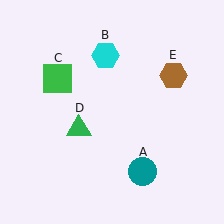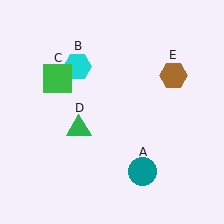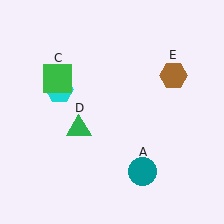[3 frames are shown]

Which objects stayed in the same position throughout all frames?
Teal circle (object A) and green square (object C) and green triangle (object D) and brown hexagon (object E) remained stationary.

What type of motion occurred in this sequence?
The cyan hexagon (object B) rotated counterclockwise around the center of the scene.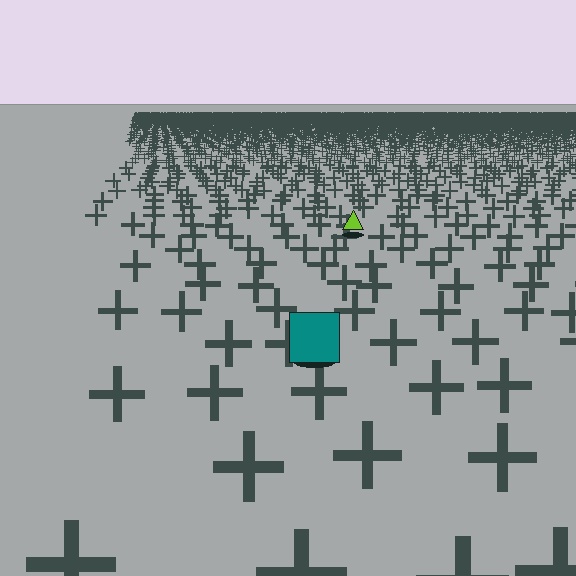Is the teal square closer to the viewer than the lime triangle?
Yes. The teal square is closer — you can tell from the texture gradient: the ground texture is coarser near it.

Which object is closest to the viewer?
The teal square is closest. The texture marks near it are larger and more spread out.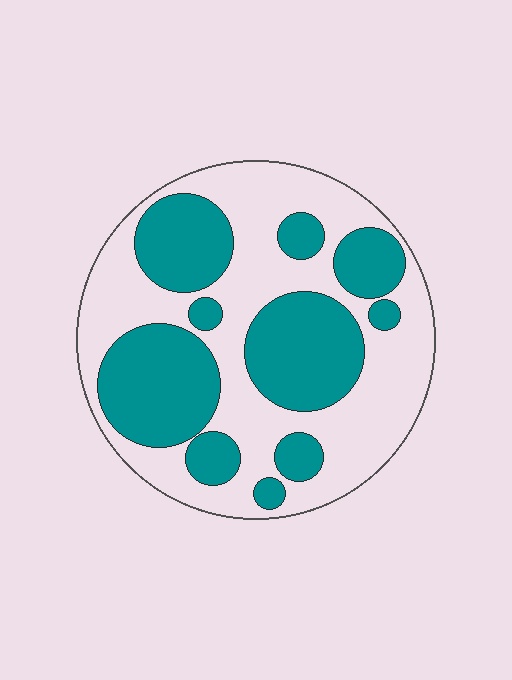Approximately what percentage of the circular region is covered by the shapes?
Approximately 45%.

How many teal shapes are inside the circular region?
10.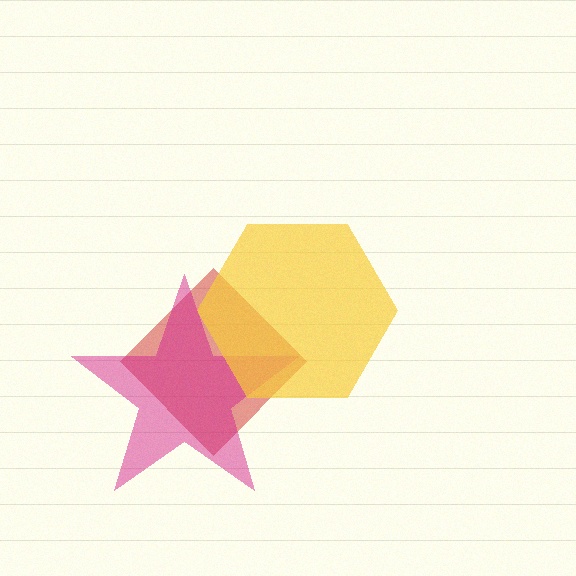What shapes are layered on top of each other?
The layered shapes are: a red diamond, a magenta star, a yellow hexagon.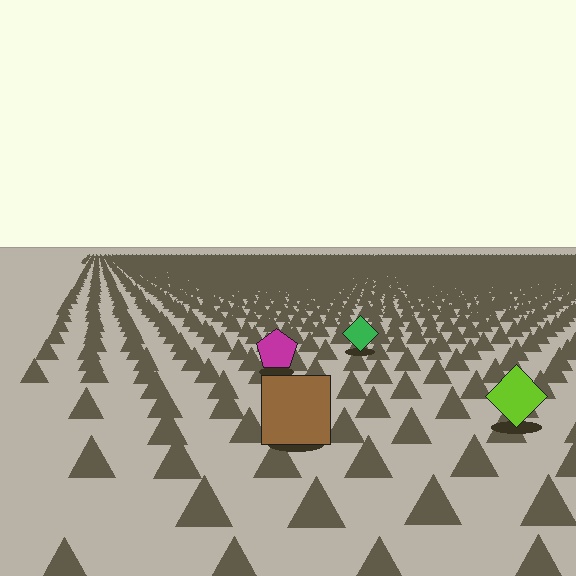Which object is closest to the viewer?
The brown square is closest. The texture marks near it are larger and more spread out.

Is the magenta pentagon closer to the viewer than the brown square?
No. The brown square is closer — you can tell from the texture gradient: the ground texture is coarser near it.